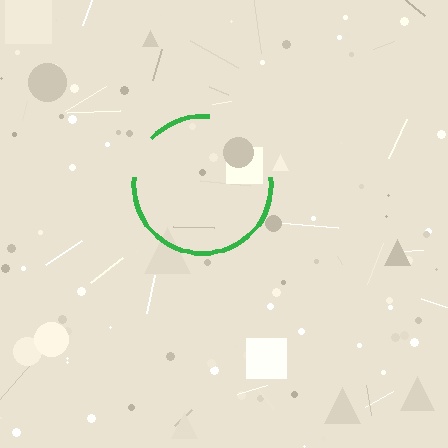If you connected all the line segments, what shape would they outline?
They would outline a circle.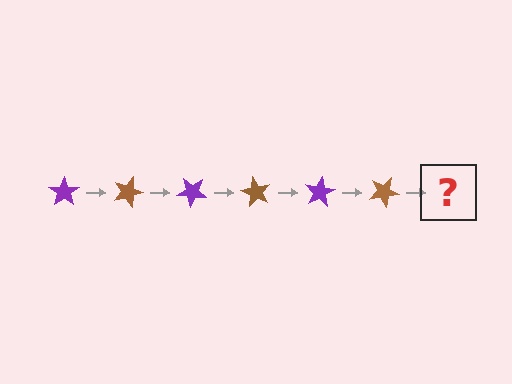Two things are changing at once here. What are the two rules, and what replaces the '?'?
The two rules are that it rotates 20 degrees each step and the color cycles through purple and brown. The '?' should be a purple star, rotated 120 degrees from the start.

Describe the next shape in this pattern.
It should be a purple star, rotated 120 degrees from the start.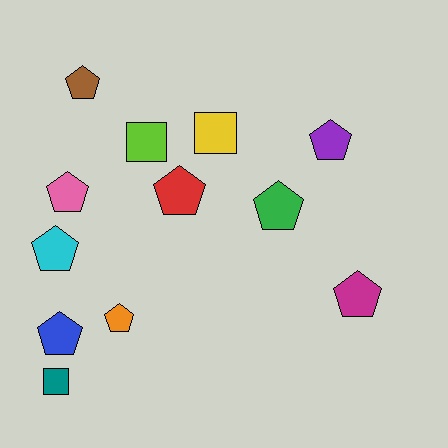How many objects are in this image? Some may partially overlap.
There are 12 objects.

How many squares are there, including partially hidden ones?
There are 3 squares.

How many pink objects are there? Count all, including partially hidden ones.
There is 1 pink object.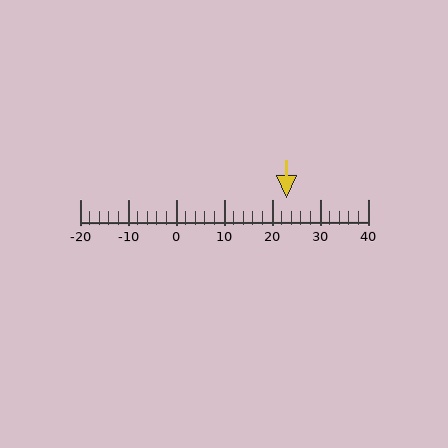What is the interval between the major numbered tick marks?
The major tick marks are spaced 10 units apart.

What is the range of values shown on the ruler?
The ruler shows values from -20 to 40.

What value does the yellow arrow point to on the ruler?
The yellow arrow points to approximately 23.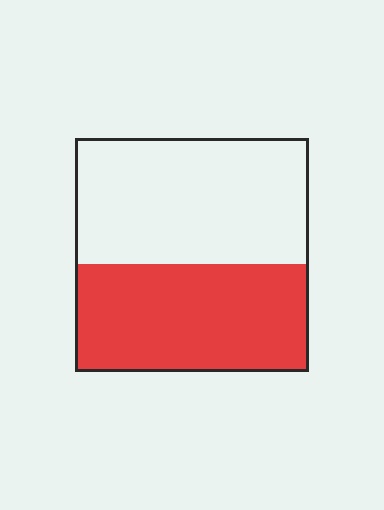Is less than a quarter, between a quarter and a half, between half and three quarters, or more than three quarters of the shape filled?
Between a quarter and a half.